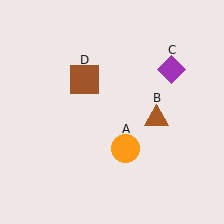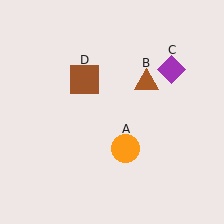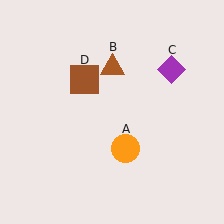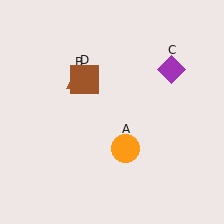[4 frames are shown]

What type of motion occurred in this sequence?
The brown triangle (object B) rotated counterclockwise around the center of the scene.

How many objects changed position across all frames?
1 object changed position: brown triangle (object B).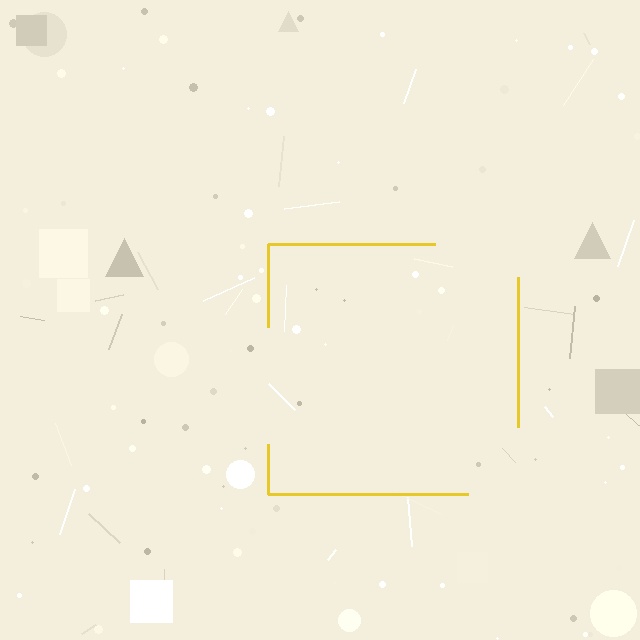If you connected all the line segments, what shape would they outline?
They would outline a square.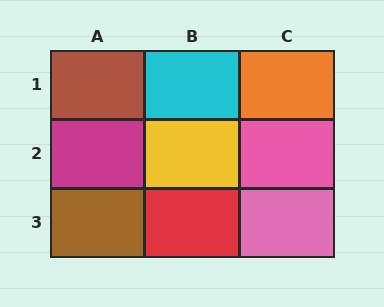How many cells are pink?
2 cells are pink.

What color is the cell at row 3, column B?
Red.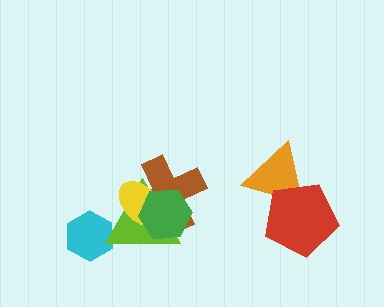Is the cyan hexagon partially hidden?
Yes, it is partially covered by another shape.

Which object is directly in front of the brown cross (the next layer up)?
The yellow ellipse is directly in front of the brown cross.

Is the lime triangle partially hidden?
Yes, it is partially covered by another shape.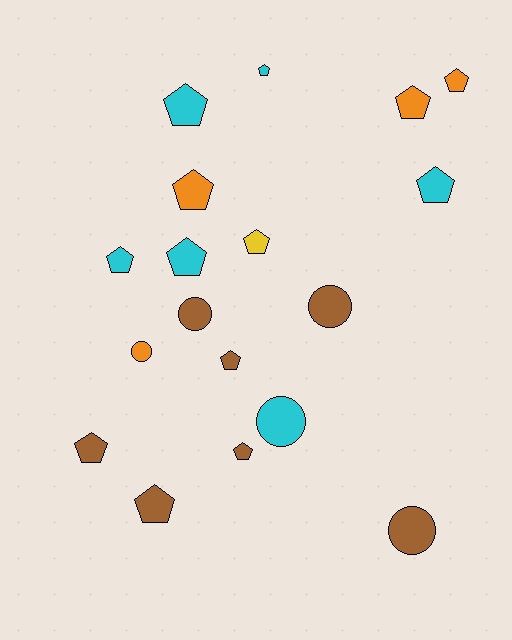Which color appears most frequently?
Brown, with 7 objects.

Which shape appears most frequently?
Pentagon, with 13 objects.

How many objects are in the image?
There are 18 objects.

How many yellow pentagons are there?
There is 1 yellow pentagon.